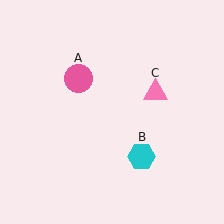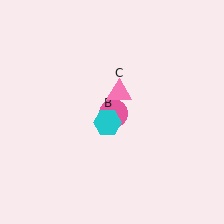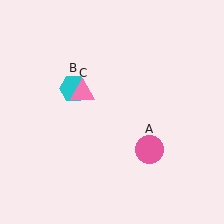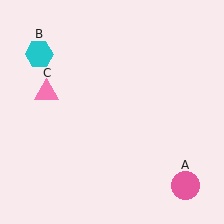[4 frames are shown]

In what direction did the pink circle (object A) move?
The pink circle (object A) moved down and to the right.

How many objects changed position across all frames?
3 objects changed position: pink circle (object A), cyan hexagon (object B), pink triangle (object C).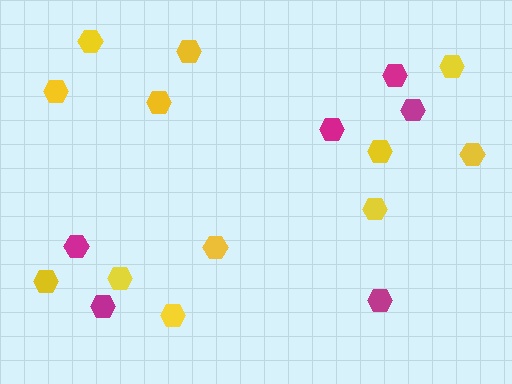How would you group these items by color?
There are 2 groups: one group of magenta hexagons (6) and one group of yellow hexagons (12).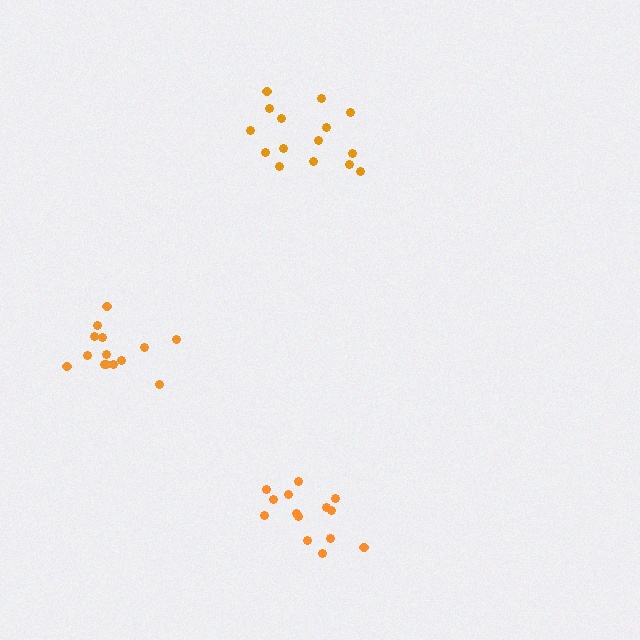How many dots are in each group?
Group 1: 14 dots, Group 2: 15 dots, Group 3: 14 dots (43 total).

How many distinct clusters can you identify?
There are 3 distinct clusters.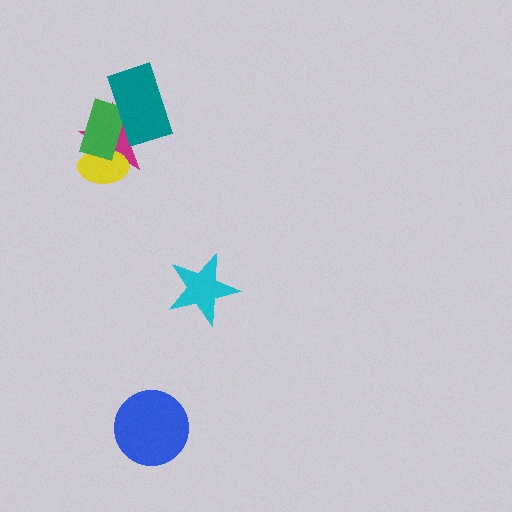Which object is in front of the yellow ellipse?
The green rectangle is in front of the yellow ellipse.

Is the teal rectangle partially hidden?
No, no other shape covers it.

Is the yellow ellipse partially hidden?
Yes, it is partially covered by another shape.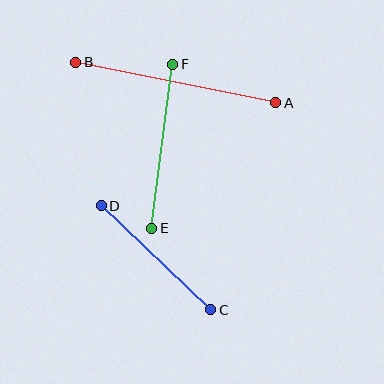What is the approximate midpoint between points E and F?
The midpoint is at approximately (162, 146) pixels.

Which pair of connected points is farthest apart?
Points A and B are farthest apart.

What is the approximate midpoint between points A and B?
The midpoint is at approximately (176, 83) pixels.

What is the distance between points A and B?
The distance is approximately 204 pixels.